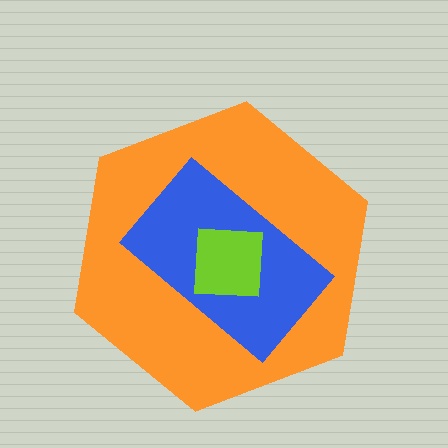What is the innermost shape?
The lime square.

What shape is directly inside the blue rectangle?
The lime square.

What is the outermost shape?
The orange hexagon.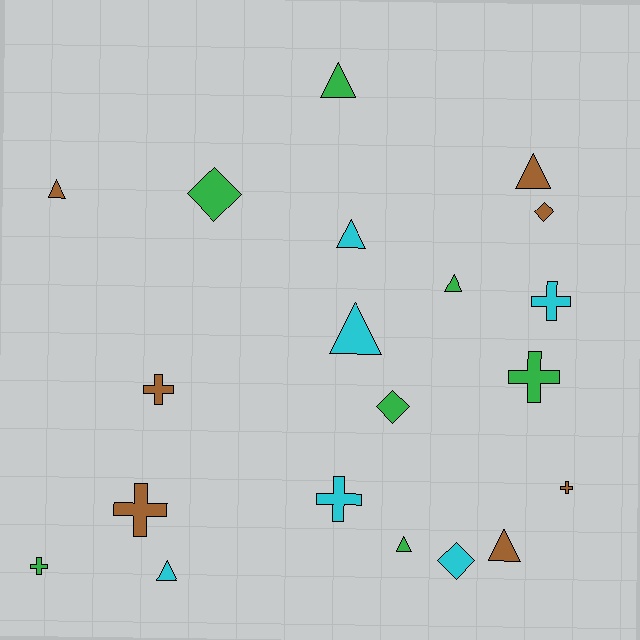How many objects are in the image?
There are 20 objects.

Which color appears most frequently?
Green, with 7 objects.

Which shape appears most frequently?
Triangle, with 9 objects.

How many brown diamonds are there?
There is 1 brown diamond.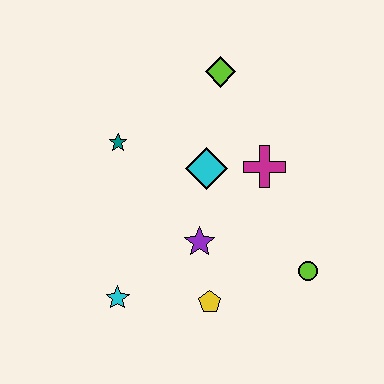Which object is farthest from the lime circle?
The teal star is farthest from the lime circle.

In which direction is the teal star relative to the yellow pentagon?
The teal star is above the yellow pentagon.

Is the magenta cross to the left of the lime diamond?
No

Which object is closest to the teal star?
The cyan diamond is closest to the teal star.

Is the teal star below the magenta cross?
No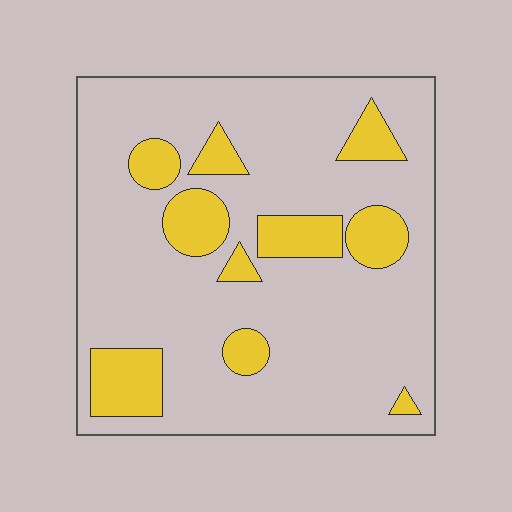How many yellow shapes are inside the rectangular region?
10.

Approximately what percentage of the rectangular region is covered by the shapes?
Approximately 20%.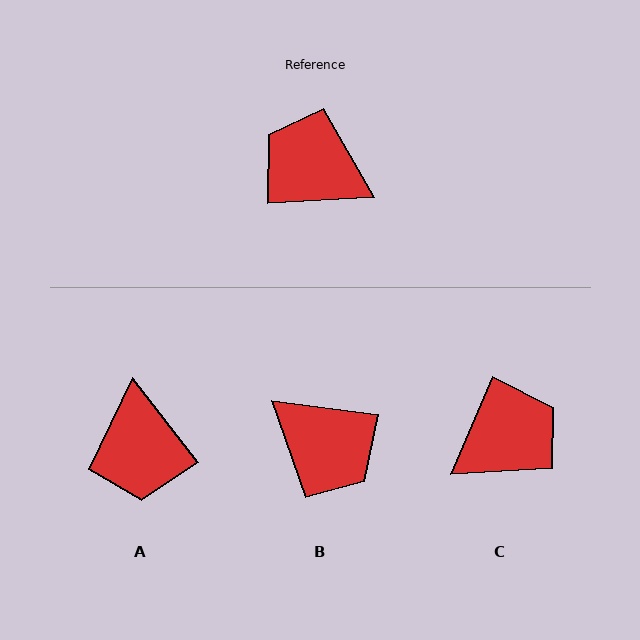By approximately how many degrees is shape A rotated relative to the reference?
Approximately 125 degrees counter-clockwise.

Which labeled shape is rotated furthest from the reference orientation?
B, about 170 degrees away.